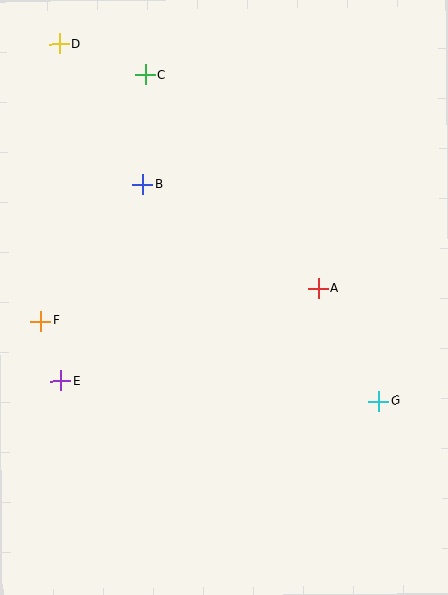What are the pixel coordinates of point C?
Point C is at (145, 74).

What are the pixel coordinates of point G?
Point G is at (378, 401).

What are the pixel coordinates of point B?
Point B is at (143, 184).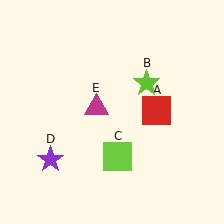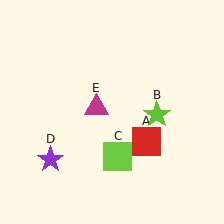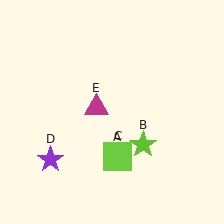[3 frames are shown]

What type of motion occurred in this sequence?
The red square (object A), lime star (object B) rotated clockwise around the center of the scene.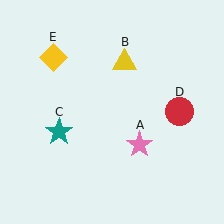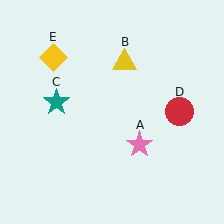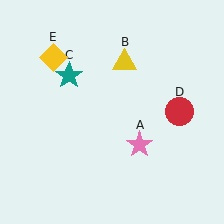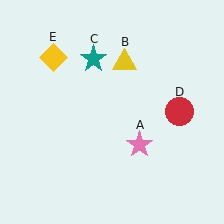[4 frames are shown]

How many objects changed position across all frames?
1 object changed position: teal star (object C).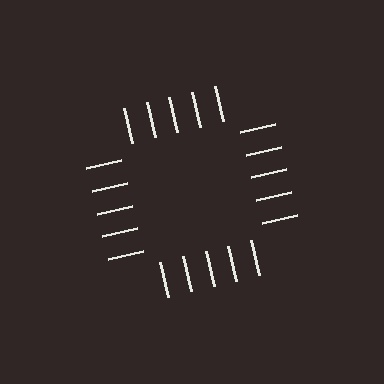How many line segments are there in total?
20 — 5 along each of the 4 edges.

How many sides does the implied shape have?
4 sides — the line-ends trace a square.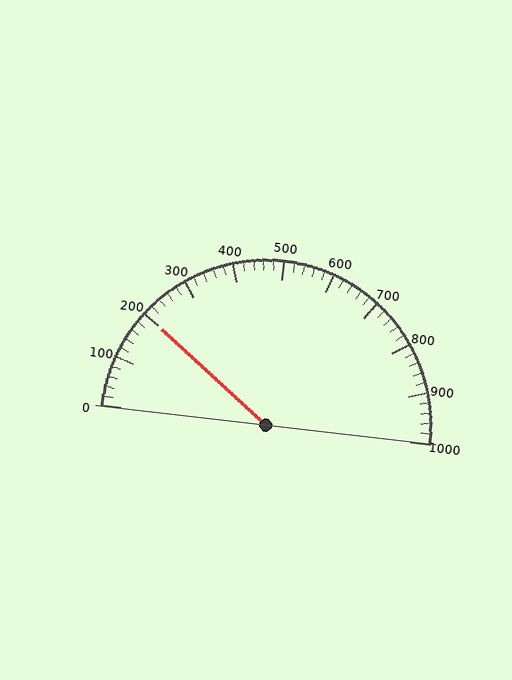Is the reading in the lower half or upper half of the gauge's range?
The reading is in the lower half of the range (0 to 1000).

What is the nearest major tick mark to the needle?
The nearest major tick mark is 200.